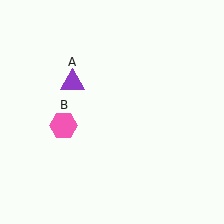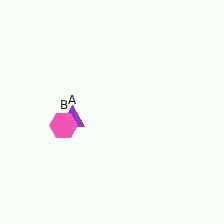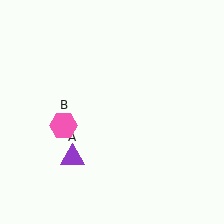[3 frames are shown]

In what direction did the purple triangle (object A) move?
The purple triangle (object A) moved down.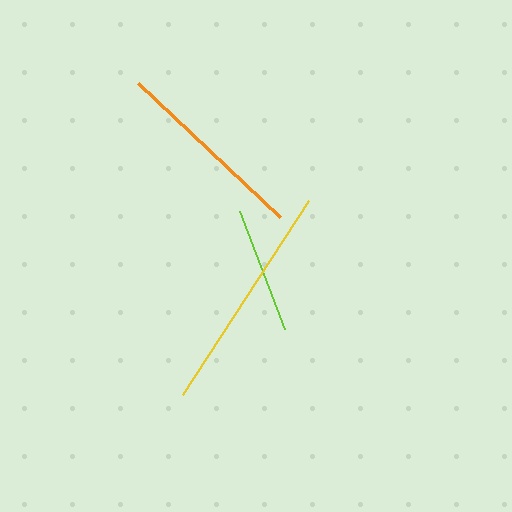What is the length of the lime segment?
The lime segment is approximately 126 pixels long.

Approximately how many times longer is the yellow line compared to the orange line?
The yellow line is approximately 1.2 times the length of the orange line.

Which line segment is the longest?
The yellow line is the longest at approximately 231 pixels.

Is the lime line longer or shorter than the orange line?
The orange line is longer than the lime line.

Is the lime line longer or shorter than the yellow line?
The yellow line is longer than the lime line.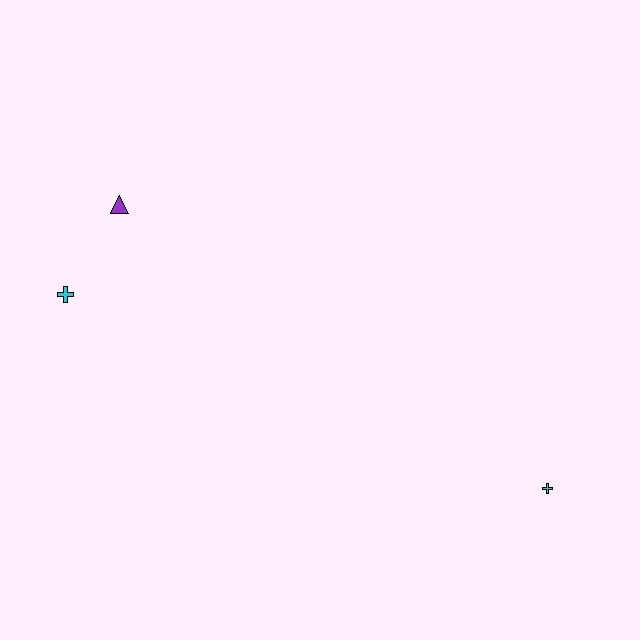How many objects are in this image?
There are 3 objects.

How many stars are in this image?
There are no stars.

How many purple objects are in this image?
There is 1 purple object.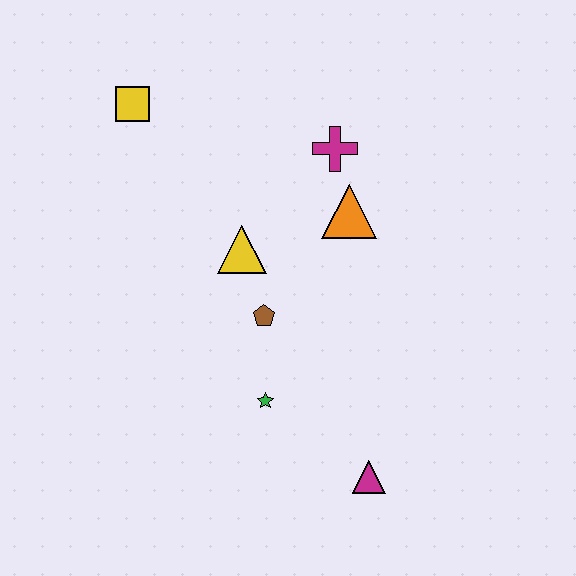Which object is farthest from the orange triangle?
The magenta triangle is farthest from the orange triangle.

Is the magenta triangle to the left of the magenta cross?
No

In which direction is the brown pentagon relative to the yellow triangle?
The brown pentagon is below the yellow triangle.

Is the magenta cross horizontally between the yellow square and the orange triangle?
Yes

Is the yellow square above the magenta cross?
Yes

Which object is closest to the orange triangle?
The magenta cross is closest to the orange triangle.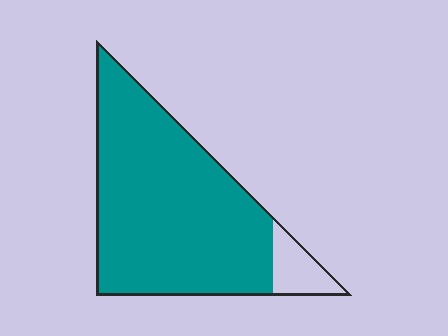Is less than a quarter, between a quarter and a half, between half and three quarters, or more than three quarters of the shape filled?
More than three quarters.